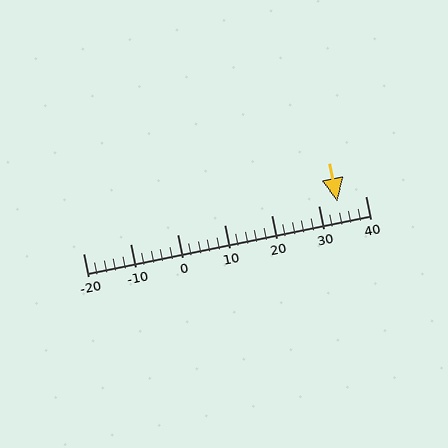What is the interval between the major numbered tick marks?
The major tick marks are spaced 10 units apart.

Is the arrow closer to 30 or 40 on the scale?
The arrow is closer to 30.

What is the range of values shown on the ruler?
The ruler shows values from -20 to 40.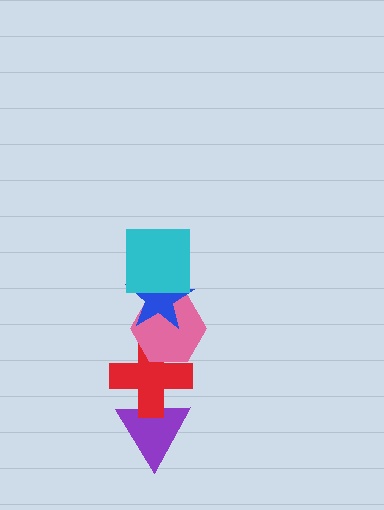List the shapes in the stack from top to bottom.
From top to bottom: the cyan square, the blue star, the pink hexagon, the red cross, the purple triangle.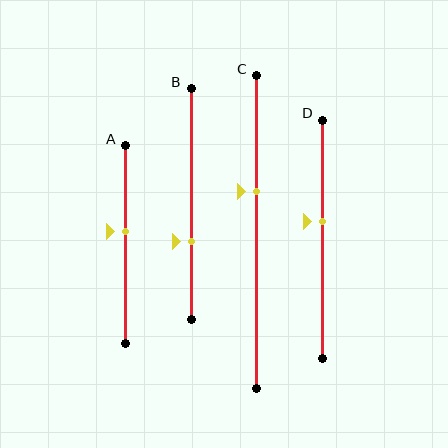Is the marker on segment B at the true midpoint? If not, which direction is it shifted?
No, the marker on segment B is shifted downward by about 16% of the segment length.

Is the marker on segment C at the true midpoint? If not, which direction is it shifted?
No, the marker on segment C is shifted upward by about 13% of the segment length.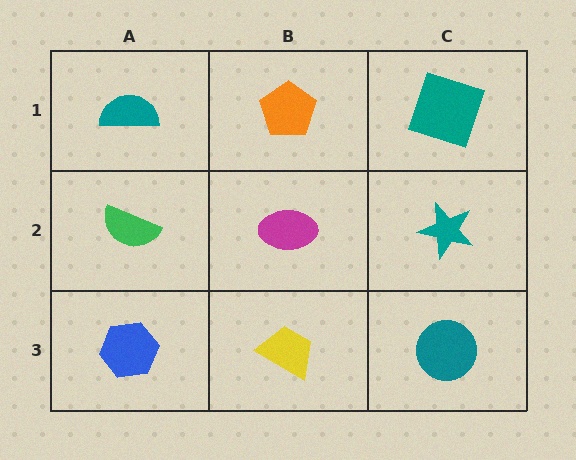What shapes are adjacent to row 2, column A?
A teal semicircle (row 1, column A), a blue hexagon (row 3, column A), a magenta ellipse (row 2, column B).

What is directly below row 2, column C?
A teal circle.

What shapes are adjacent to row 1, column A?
A green semicircle (row 2, column A), an orange pentagon (row 1, column B).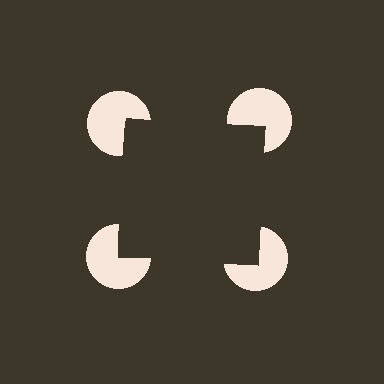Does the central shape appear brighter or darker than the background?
It typically appears slightly darker than the background, even though no actual brightness change is drawn.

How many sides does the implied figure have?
4 sides.